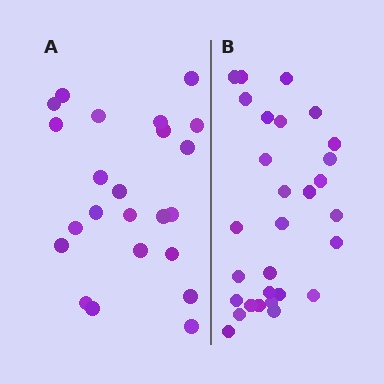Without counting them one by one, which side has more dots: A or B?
Region B (the right region) has more dots.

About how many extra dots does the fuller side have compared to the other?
Region B has about 6 more dots than region A.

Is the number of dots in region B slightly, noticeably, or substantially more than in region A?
Region B has noticeably more, but not dramatically so. The ratio is roughly 1.3 to 1.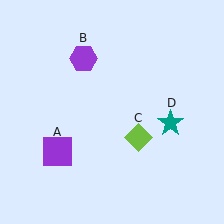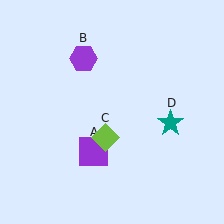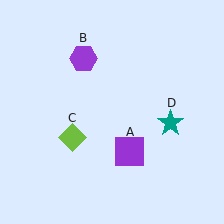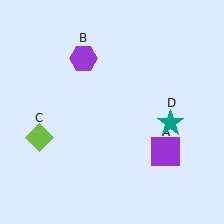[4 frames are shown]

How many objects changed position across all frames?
2 objects changed position: purple square (object A), lime diamond (object C).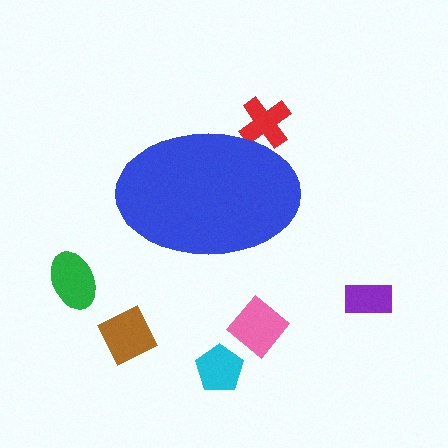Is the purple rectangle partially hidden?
No, the purple rectangle is fully visible.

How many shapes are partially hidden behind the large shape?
1 shape is partially hidden.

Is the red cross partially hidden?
Yes, the red cross is partially hidden behind the blue ellipse.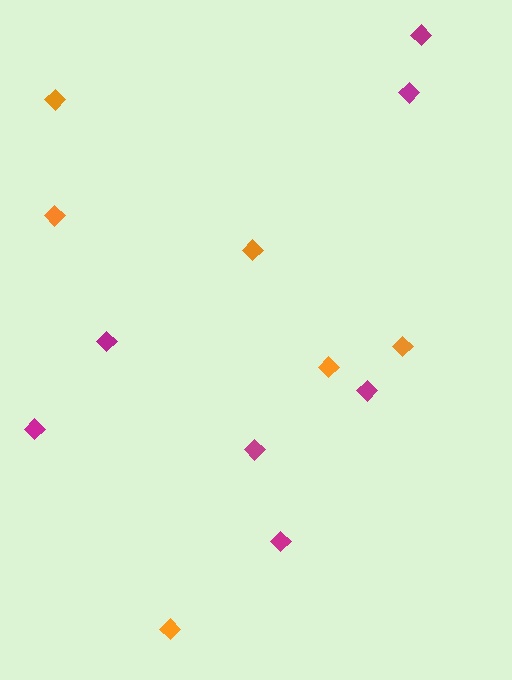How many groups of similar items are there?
There are 2 groups: one group of orange diamonds (6) and one group of magenta diamonds (7).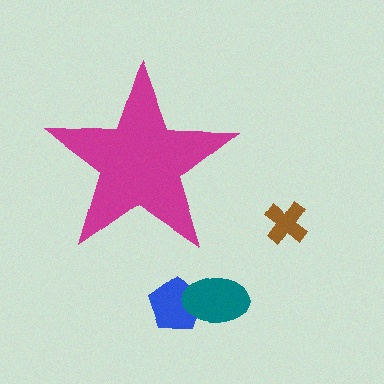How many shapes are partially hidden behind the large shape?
0 shapes are partially hidden.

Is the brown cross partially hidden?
No, the brown cross is fully visible.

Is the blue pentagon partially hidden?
No, the blue pentagon is fully visible.